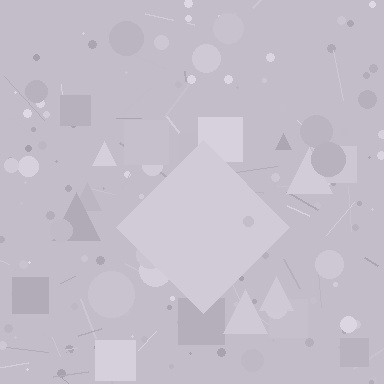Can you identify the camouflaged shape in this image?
The camouflaged shape is a diamond.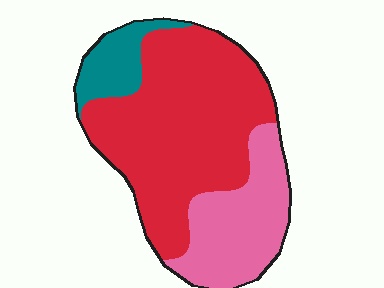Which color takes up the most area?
Red, at roughly 60%.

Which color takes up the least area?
Teal, at roughly 10%.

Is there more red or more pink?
Red.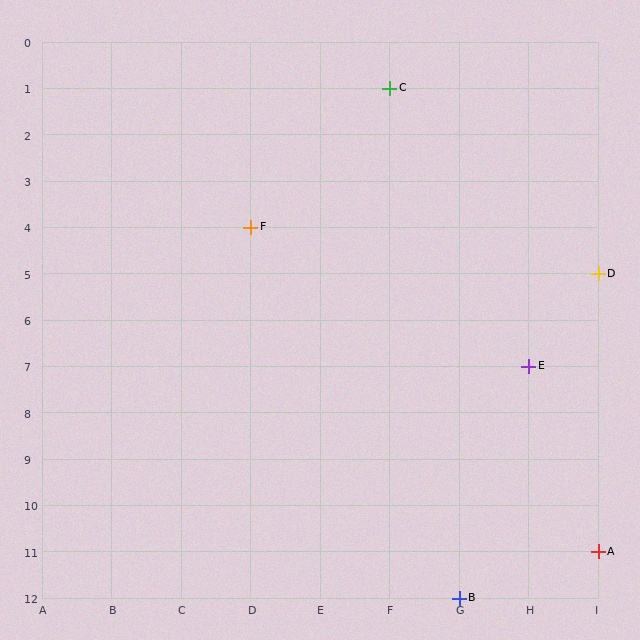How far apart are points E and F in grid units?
Points E and F are 4 columns and 3 rows apart (about 5.0 grid units diagonally).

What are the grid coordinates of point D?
Point D is at grid coordinates (I, 5).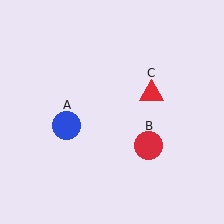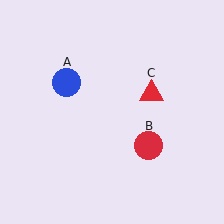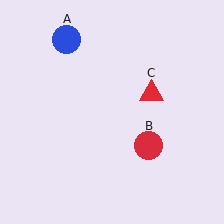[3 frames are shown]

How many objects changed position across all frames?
1 object changed position: blue circle (object A).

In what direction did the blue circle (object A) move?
The blue circle (object A) moved up.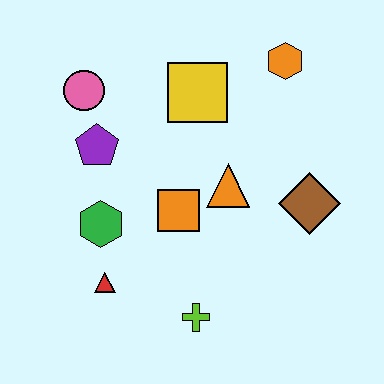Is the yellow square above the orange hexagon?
No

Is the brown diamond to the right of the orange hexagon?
Yes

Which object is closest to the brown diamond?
The orange triangle is closest to the brown diamond.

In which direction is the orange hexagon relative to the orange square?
The orange hexagon is above the orange square.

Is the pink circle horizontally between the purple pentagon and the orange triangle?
No